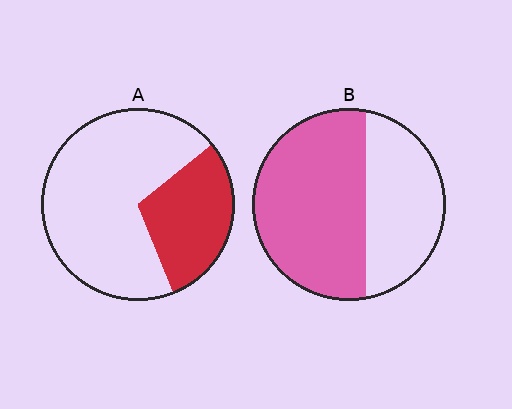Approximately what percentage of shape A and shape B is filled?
A is approximately 30% and B is approximately 60%.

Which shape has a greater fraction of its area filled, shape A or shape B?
Shape B.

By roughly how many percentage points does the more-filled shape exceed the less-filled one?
By roughly 30 percentage points (B over A).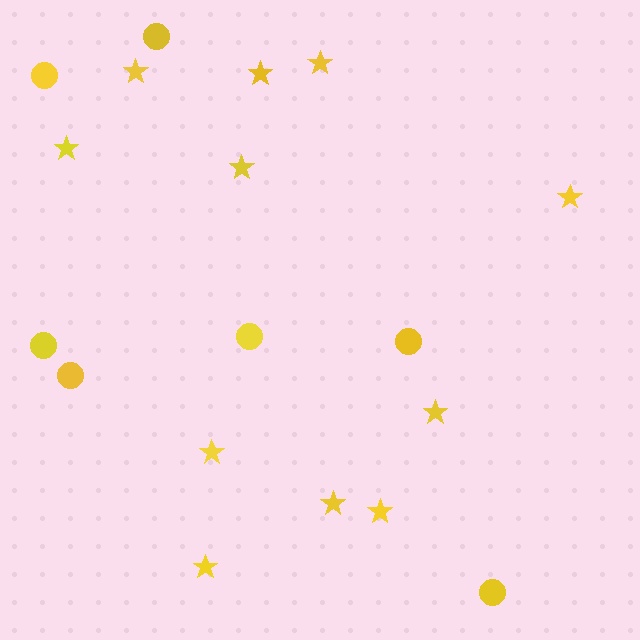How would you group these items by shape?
There are 2 groups: one group of circles (7) and one group of stars (11).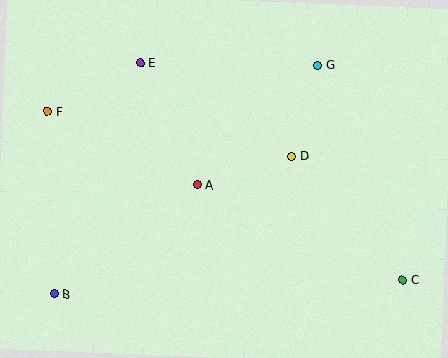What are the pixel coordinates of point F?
Point F is at (47, 111).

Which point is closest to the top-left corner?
Point F is closest to the top-left corner.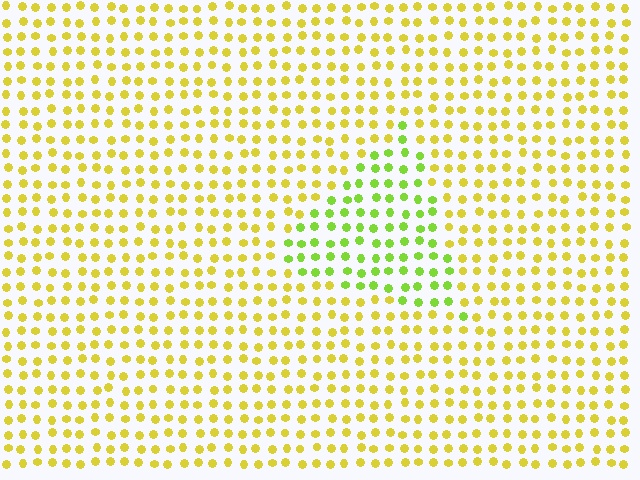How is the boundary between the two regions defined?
The boundary is defined purely by a slight shift in hue (about 37 degrees). Spacing, size, and orientation are identical on both sides.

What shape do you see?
I see a triangle.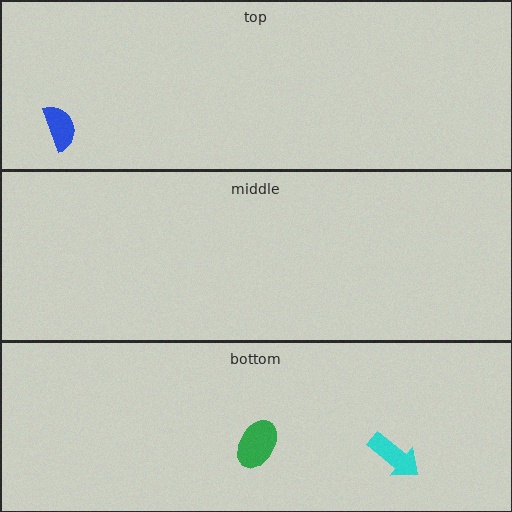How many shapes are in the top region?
1.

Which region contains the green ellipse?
The bottom region.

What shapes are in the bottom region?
The cyan arrow, the green ellipse.